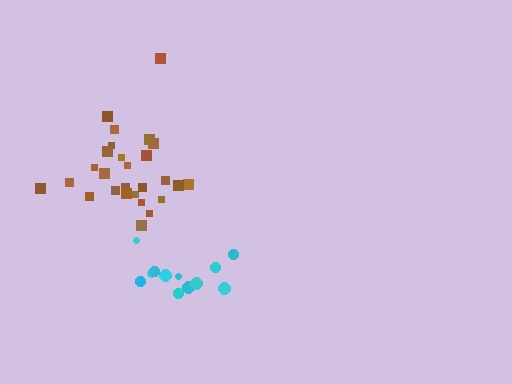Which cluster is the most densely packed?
Brown.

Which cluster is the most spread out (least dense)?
Cyan.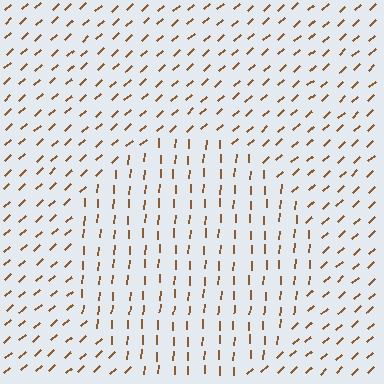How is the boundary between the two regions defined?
The boundary is defined purely by a change in line orientation (approximately 45 degrees difference). All lines are the same color and thickness.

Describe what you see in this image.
The image is filled with small brown line segments. A circle region in the image has lines oriented differently from the surrounding lines, creating a visible texture boundary.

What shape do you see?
I see a circle.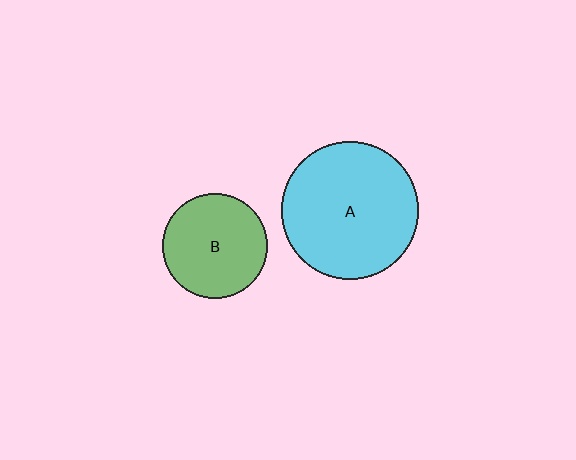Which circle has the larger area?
Circle A (cyan).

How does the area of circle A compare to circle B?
Approximately 1.7 times.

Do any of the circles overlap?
No, none of the circles overlap.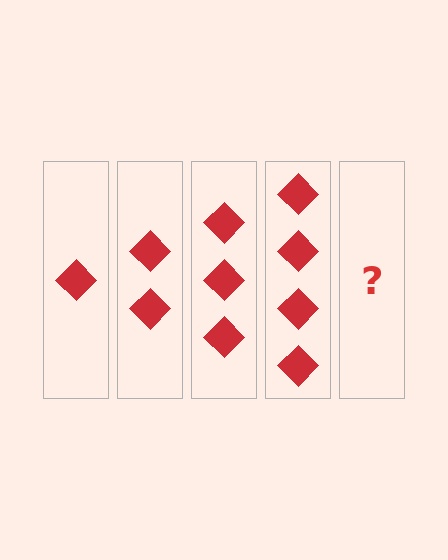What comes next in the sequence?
The next element should be 5 diamonds.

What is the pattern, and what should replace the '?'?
The pattern is that each step adds one more diamond. The '?' should be 5 diamonds.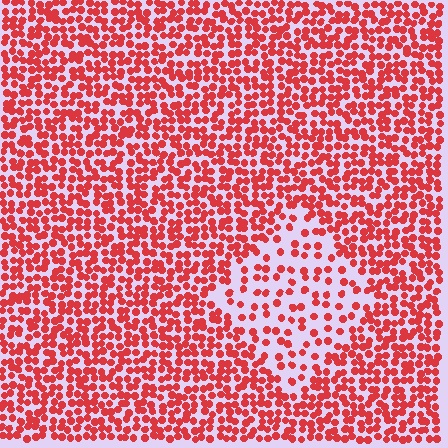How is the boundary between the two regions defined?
The boundary is defined by a change in element density (approximately 2.2x ratio). All elements are the same color, size, and shape.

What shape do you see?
I see a diamond.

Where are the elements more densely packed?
The elements are more densely packed outside the diamond boundary.